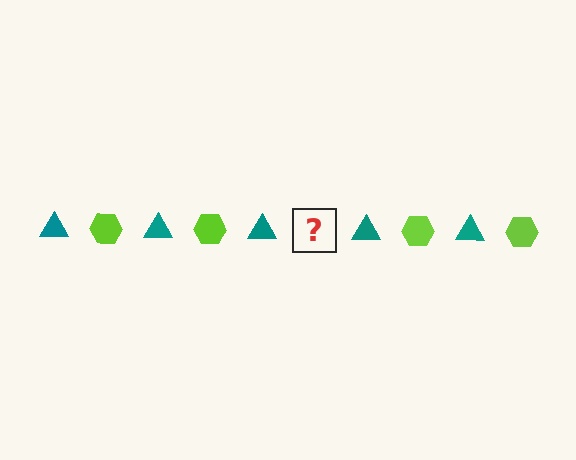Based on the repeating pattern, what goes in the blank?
The blank should be a lime hexagon.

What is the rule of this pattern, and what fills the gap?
The rule is that the pattern alternates between teal triangle and lime hexagon. The gap should be filled with a lime hexagon.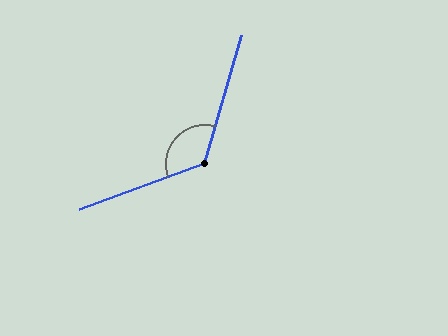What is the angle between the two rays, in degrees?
Approximately 126 degrees.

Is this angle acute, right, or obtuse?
It is obtuse.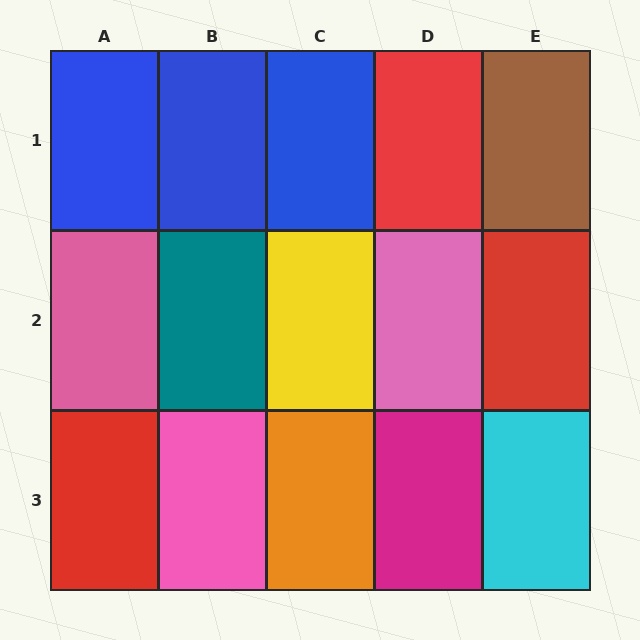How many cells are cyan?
1 cell is cyan.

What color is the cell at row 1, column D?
Red.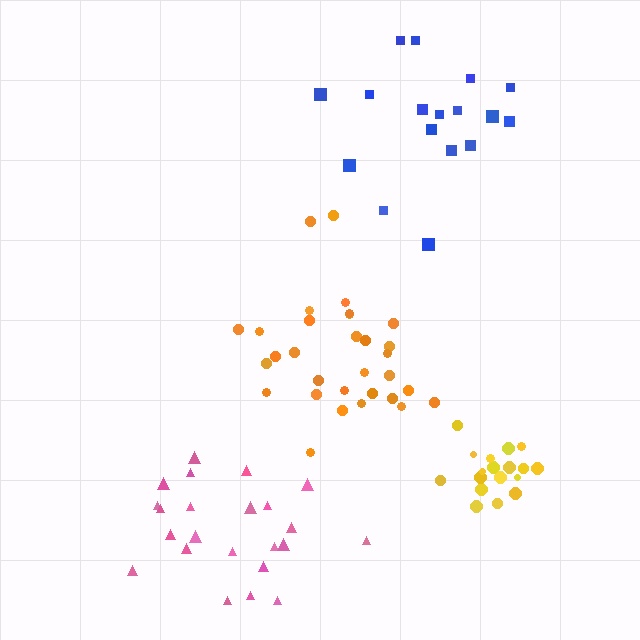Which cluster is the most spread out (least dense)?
Blue.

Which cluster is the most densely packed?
Yellow.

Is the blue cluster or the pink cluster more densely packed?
Pink.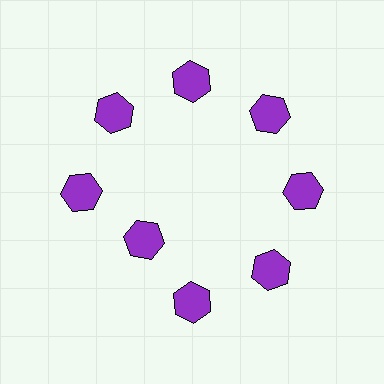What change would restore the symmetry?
The symmetry would be restored by moving it outward, back onto the ring so that all 8 hexagons sit at equal angles and equal distance from the center.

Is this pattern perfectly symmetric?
No. The 8 purple hexagons are arranged in a ring, but one element near the 8 o'clock position is pulled inward toward the center, breaking the 8-fold rotational symmetry.